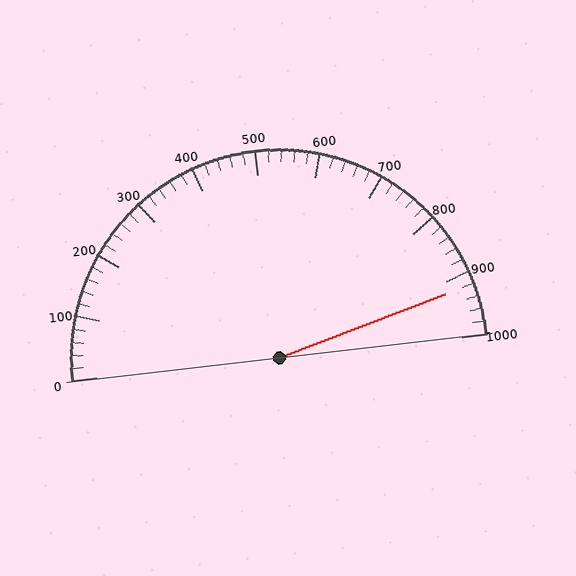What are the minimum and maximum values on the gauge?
The gauge ranges from 0 to 1000.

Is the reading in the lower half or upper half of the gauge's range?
The reading is in the upper half of the range (0 to 1000).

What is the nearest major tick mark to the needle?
The nearest major tick mark is 900.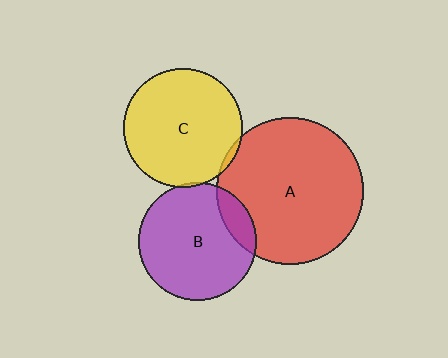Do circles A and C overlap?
Yes.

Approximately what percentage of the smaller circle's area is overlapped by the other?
Approximately 5%.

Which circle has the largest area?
Circle A (red).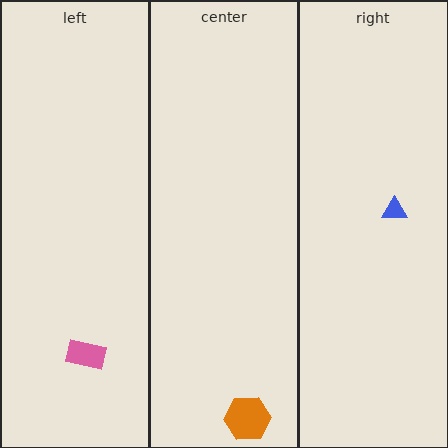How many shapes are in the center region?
1.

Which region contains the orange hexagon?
The center region.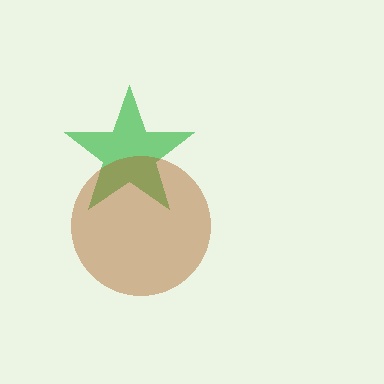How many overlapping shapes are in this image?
There are 2 overlapping shapes in the image.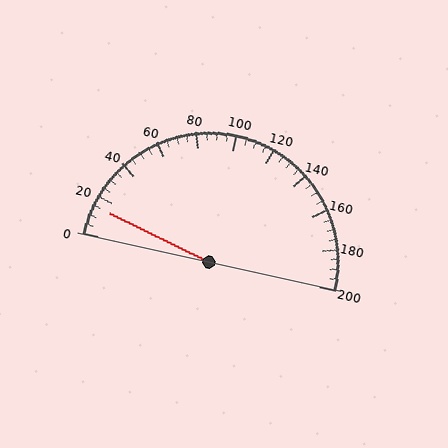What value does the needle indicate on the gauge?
The needle indicates approximately 15.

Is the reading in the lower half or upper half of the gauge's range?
The reading is in the lower half of the range (0 to 200).